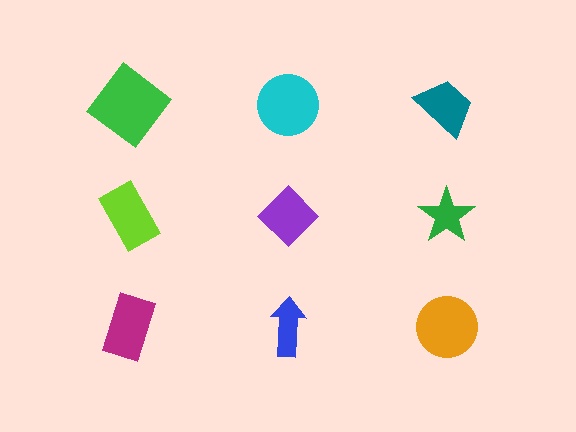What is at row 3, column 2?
A blue arrow.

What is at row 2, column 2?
A purple diamond.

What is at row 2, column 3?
A green star.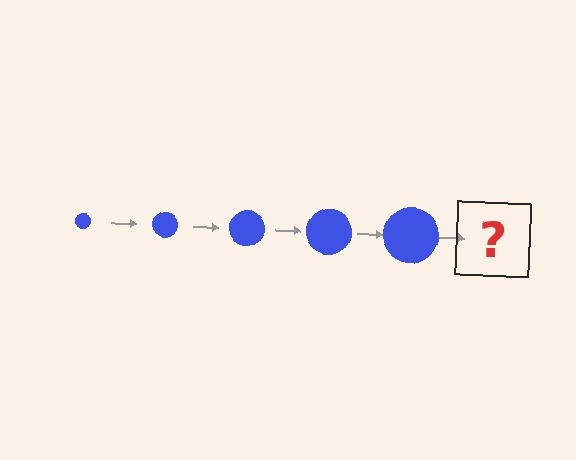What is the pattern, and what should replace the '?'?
The pattern is that the circle gets progressively larger each step. The '?' should be a blue circle, larger than the previous one.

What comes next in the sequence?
The next element should be a blue circle, larger than the previous one.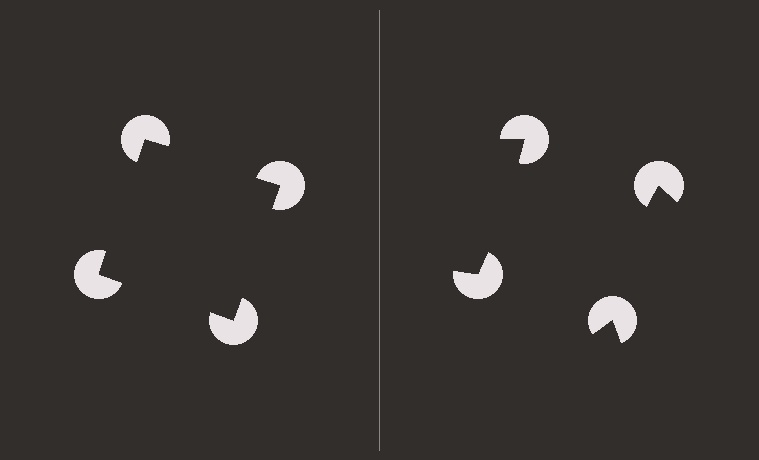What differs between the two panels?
The pac-man discs are positioned identically on both sides; only the wedge orientations differ. On the left they align to a square; on the right they are misaligned.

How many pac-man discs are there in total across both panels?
8 — 4 on each side.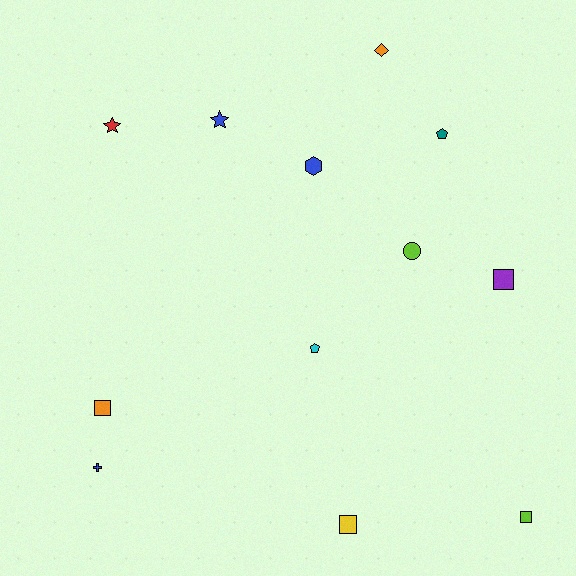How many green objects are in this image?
There are no green objects.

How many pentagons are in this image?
There are 2 pentagons.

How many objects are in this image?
There are 12 objects.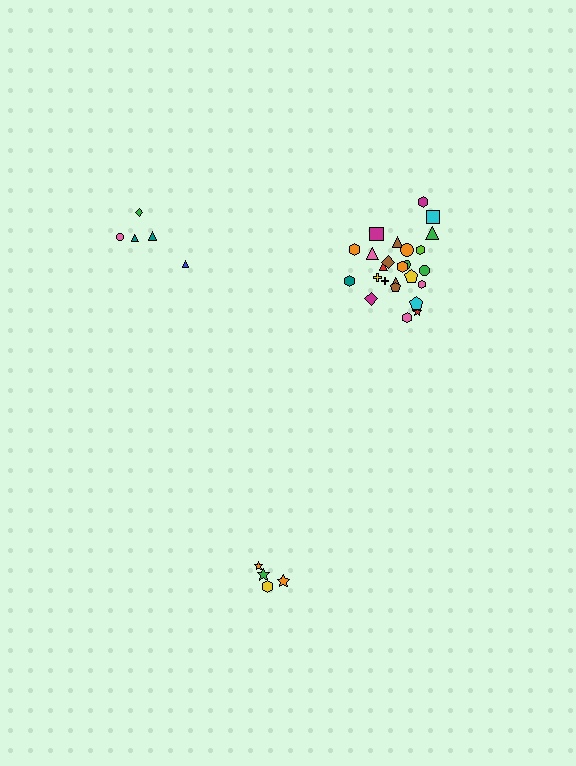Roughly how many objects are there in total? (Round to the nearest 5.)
Roughly 35 objects in total.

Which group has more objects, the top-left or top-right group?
The top-right group.